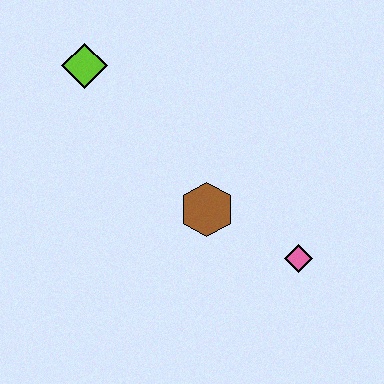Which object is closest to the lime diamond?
The brown hexagon is closest to the lime diamond.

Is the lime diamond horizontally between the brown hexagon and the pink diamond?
No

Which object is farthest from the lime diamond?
The pink diamond is farthest from the lime diamond.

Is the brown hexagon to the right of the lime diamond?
Yes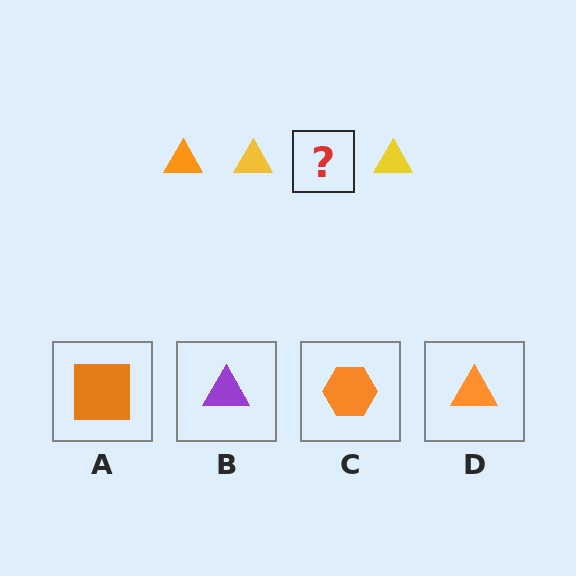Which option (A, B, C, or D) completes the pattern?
D.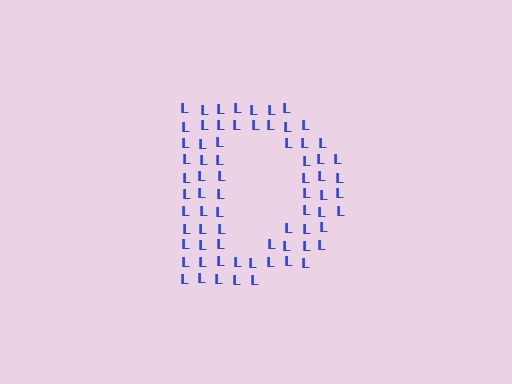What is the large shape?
The large shape is the letter D.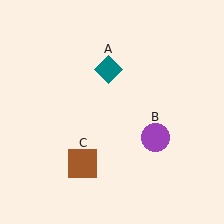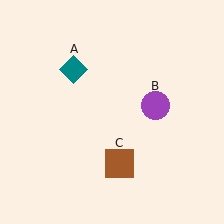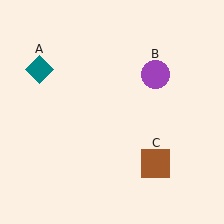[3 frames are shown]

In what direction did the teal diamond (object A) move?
The teal diamond (object A) moved left.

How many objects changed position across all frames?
3 objects changed position: teal diamond (object A), purple circle (object B), brown square (object C).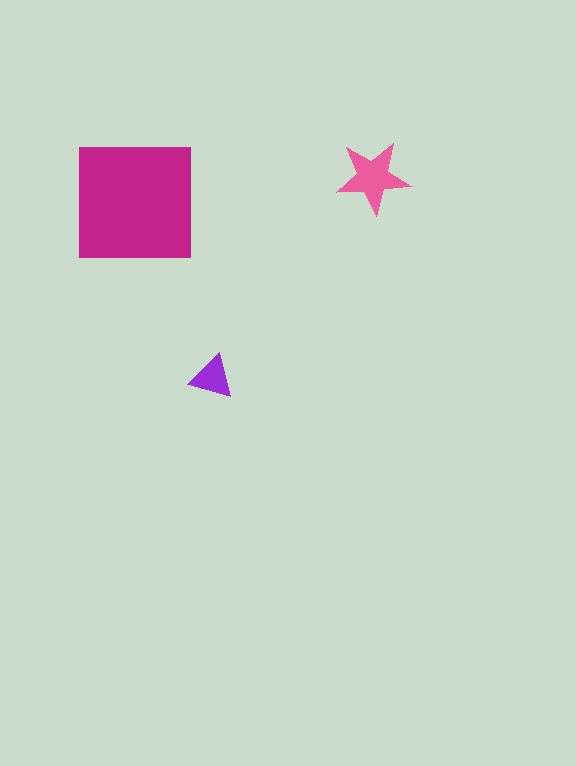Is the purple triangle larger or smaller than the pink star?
Smaller.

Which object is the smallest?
The purple triangle.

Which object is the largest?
The magenta square.